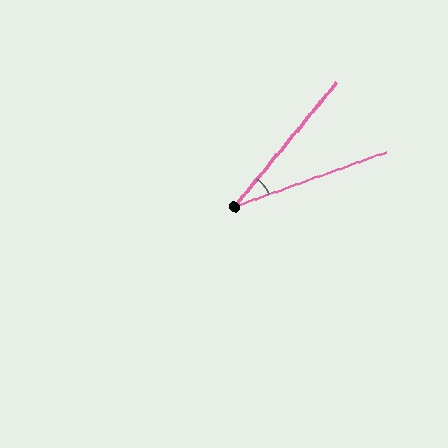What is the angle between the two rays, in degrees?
Approximately 31 degrees.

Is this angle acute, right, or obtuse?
It is acute.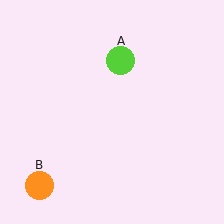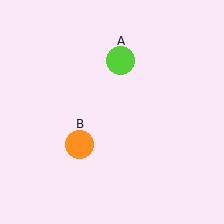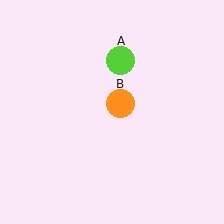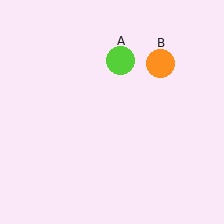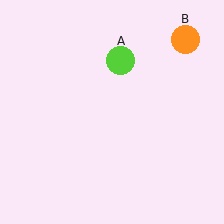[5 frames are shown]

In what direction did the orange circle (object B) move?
The orange circle (object B) moved up and to the right.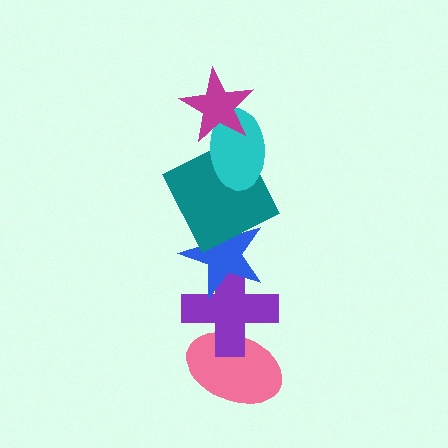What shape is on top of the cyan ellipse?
The magenta star is on top of the cyan ellipse.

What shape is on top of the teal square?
The cyan ellipse is on top of the teal square.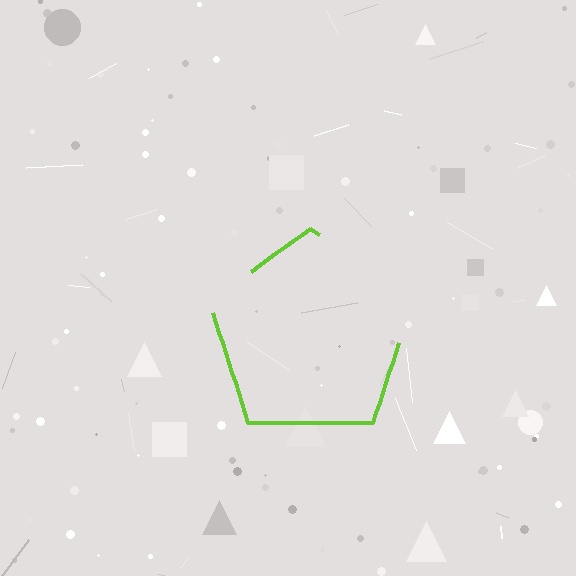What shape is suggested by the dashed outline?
The dashed outline suggests a pentagon.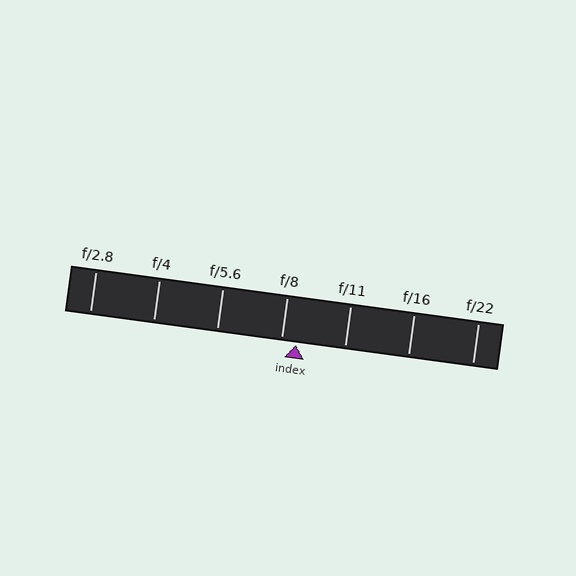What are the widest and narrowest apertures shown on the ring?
The widest aperture shown is f/2.8 and the narrowest is f/22.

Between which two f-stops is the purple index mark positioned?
The index mark is between f/8 and f/11.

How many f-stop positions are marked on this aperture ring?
There are 7 f-stop positions marked.